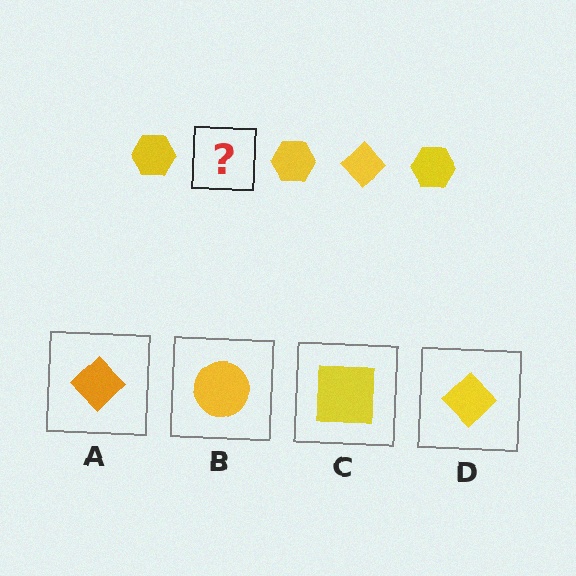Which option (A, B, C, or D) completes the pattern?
D.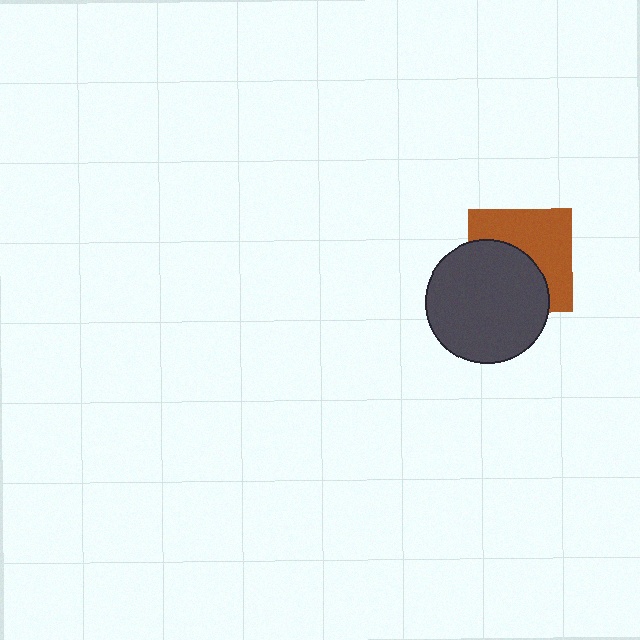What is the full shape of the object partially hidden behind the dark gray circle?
The partially hidden object is a brown square.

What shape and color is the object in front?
The object in front is a dark gray circle.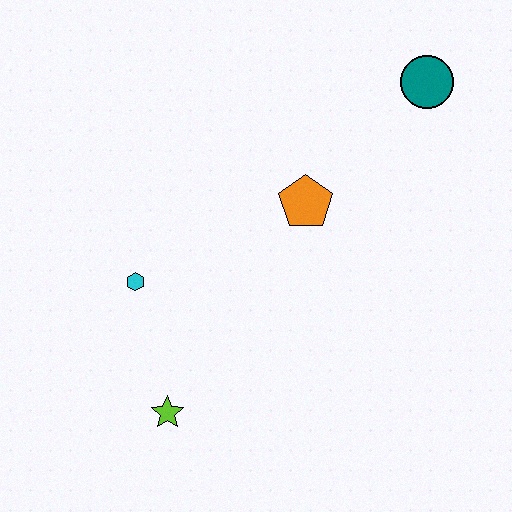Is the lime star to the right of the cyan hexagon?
Yes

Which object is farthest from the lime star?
The teal circle is farthest from the lime star.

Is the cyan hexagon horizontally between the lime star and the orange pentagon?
No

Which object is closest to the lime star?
The cyan hexagon is closest to the lime star.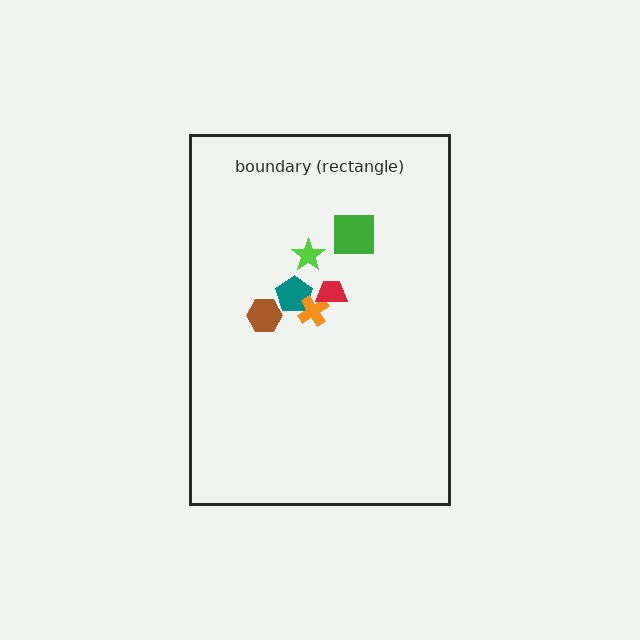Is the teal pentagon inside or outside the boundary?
Inside.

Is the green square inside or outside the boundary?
Inside.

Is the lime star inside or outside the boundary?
Inside.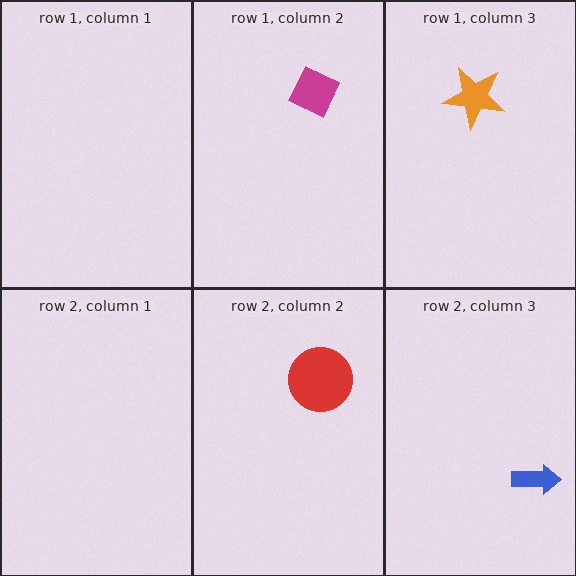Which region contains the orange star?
The row 1, column 3 region.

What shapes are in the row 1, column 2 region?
The magenta diamond.